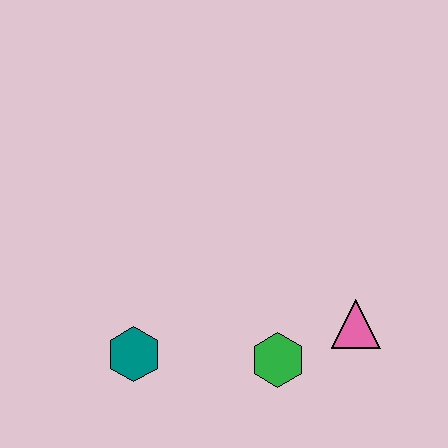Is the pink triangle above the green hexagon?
Yes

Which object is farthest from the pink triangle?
The teal hexagon is farthest from the pink triangle.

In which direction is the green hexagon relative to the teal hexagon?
The green hexagon is to the right of the teal hexagon.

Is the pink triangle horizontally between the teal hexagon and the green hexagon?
No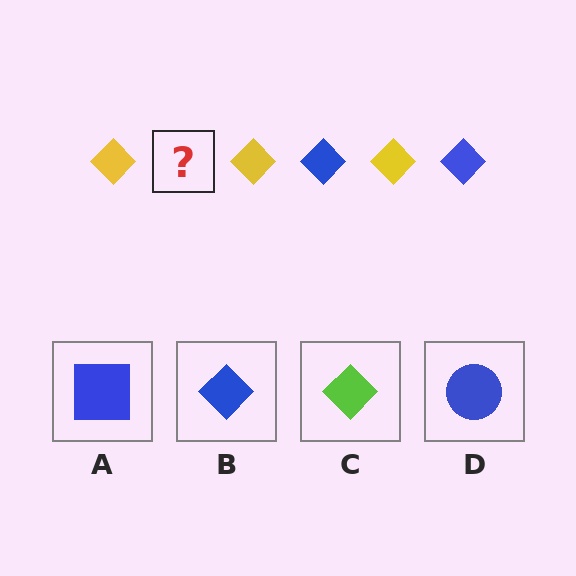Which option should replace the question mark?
Option B.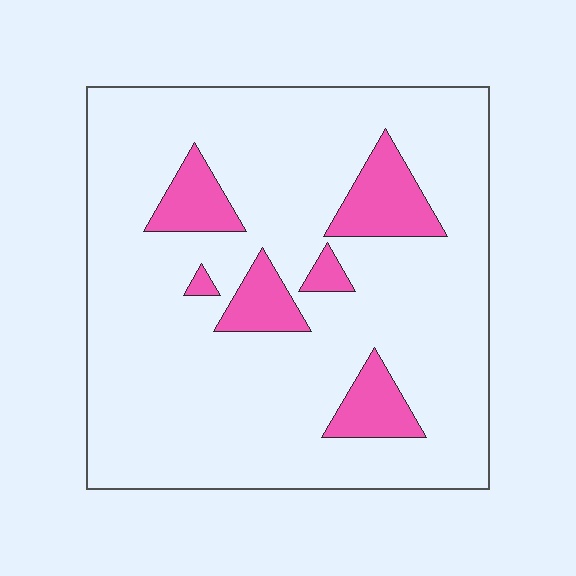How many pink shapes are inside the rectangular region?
6.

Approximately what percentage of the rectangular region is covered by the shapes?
Approximately 15%.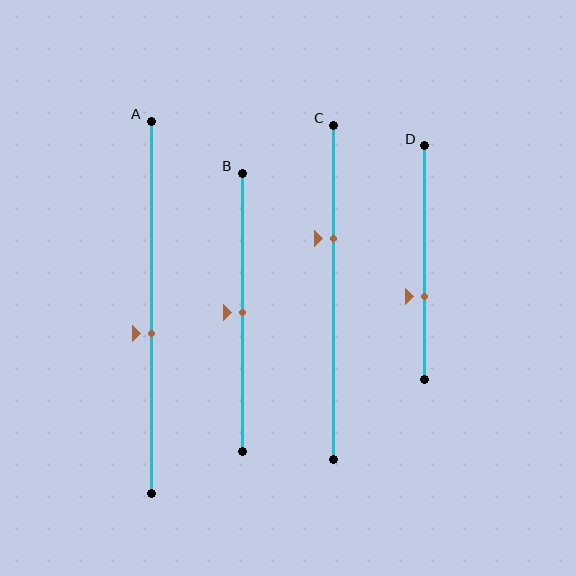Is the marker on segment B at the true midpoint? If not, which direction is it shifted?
Yes, the marker on segment B is at the true midpoint.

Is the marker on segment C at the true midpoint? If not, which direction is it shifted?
No, the marker on segment C is shifted upward by about 16% of the segment length.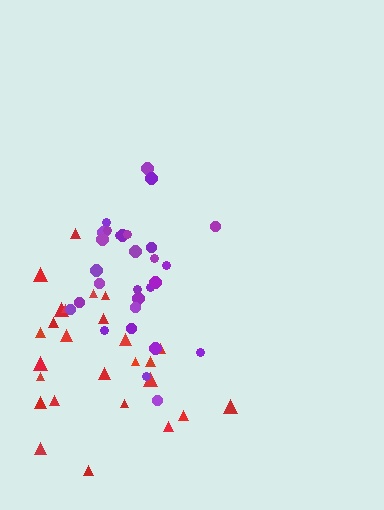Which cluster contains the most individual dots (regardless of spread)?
Purple (29).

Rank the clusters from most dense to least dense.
purple, red.